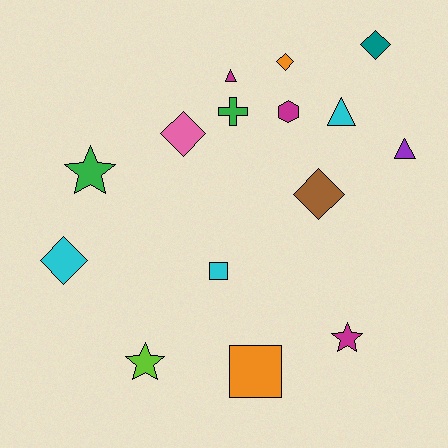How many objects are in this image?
There are 15 objects.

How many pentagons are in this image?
There are no pentagons.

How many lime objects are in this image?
There is 1 lime object.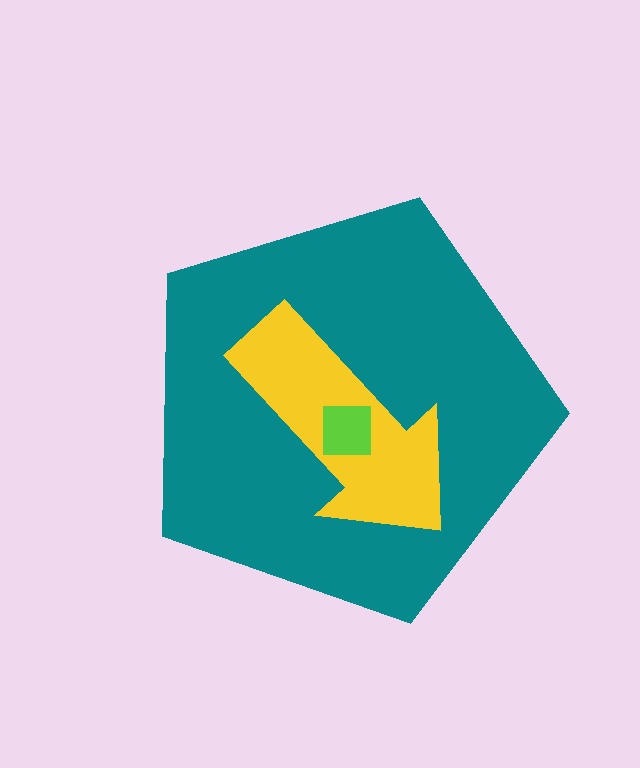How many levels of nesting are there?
3.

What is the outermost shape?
The teal pentagon.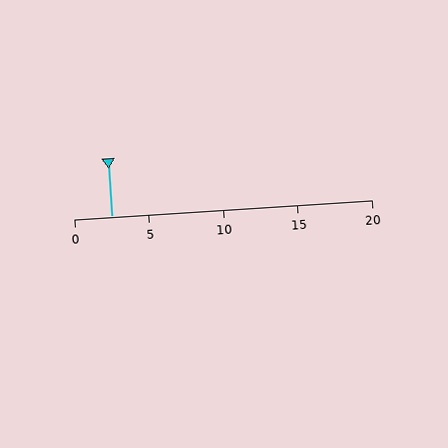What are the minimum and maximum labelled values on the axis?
The axis runs from 0 to 20.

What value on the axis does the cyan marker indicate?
The marker indicates approximately 2.5.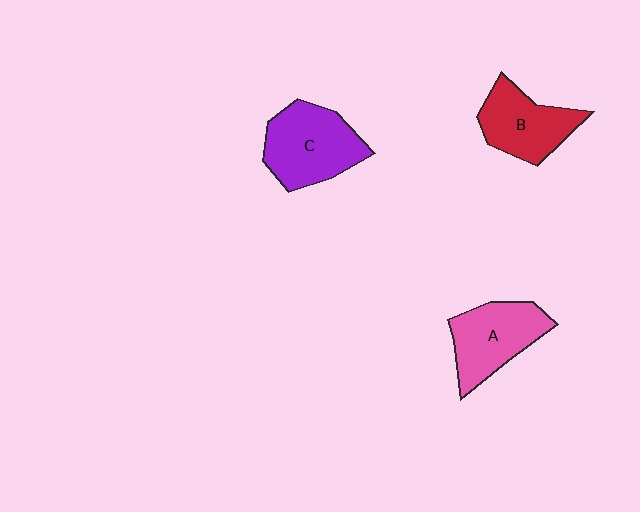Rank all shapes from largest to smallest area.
From largest to smallest: C (purple), A (pink), B (red).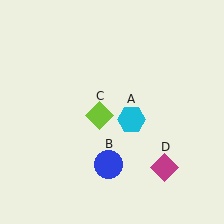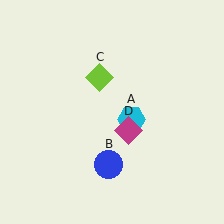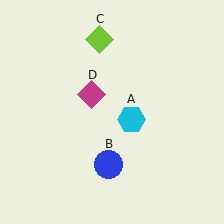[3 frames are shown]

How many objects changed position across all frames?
2 objects changed position: lime diamond (object C), magenta diamond (object D).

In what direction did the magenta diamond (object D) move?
The magenta diamond (object D) moved up and to the left.